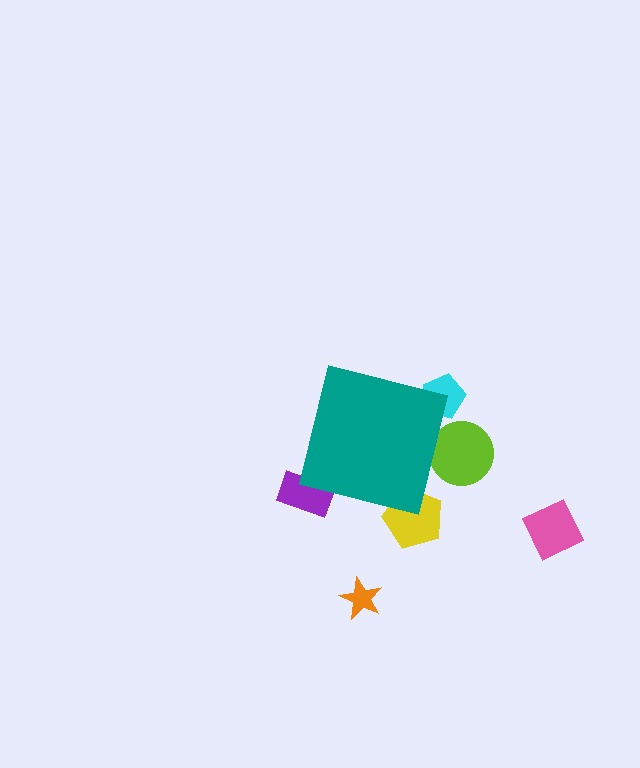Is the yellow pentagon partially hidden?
Yes, the yellow pentagon is partially hidden behind the teal square.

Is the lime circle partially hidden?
Yes, the lime circle is partially hidden behind the teal square.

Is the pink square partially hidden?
No, the pink square is fully visible.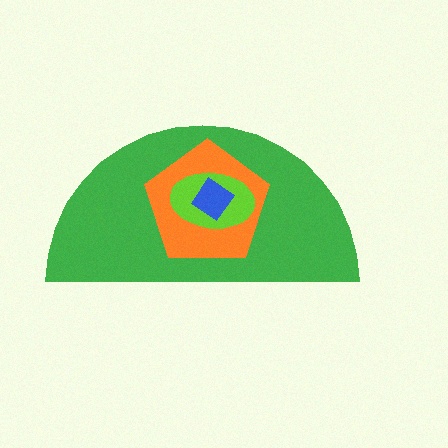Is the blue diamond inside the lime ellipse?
Yes.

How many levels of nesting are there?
4.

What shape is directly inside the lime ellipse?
The blue diamond.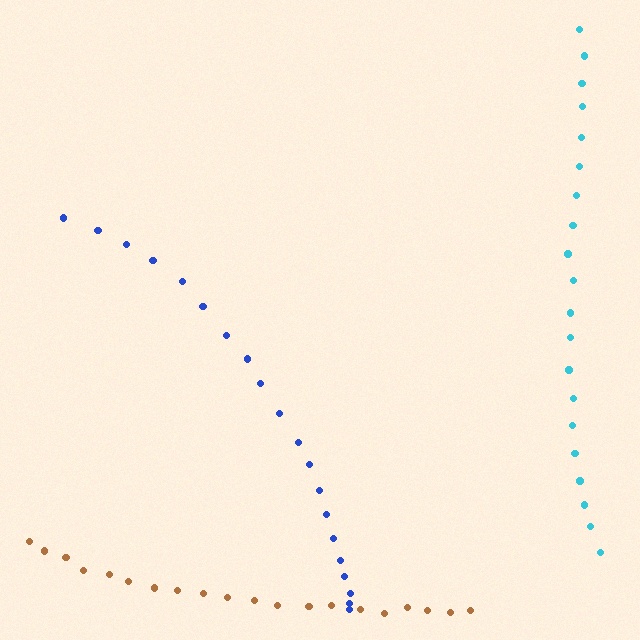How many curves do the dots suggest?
There are 3 distinct paths.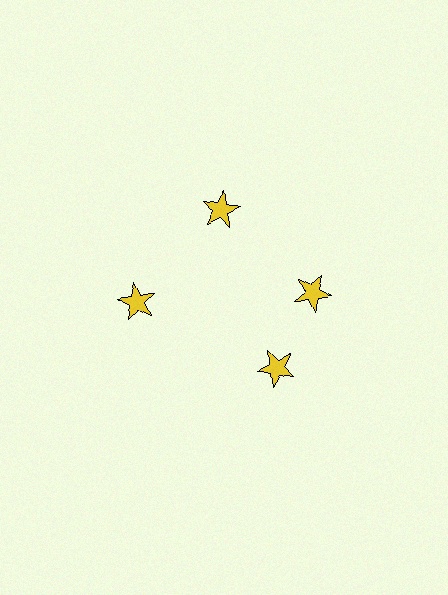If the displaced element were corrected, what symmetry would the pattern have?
It would have 4-fold rotational symmetry — the pattern would map onto itself every 90 degrees.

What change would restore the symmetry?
The symmetry would be restored by rotating it back into even spacing with its neighbors so that all 4 stars sit at equal angles and equal distance from the center.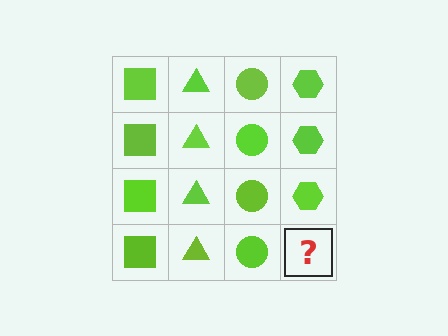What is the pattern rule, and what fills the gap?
The rule is that each column has a consistent shape. The gap should be filled with a lime hexagon.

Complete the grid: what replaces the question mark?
The question mark should be replaced with a lime hexagon.